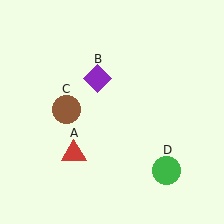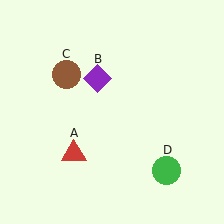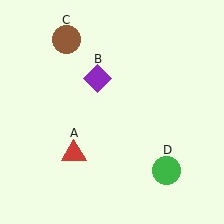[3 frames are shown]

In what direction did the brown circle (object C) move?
The brown circle (object C) moved up.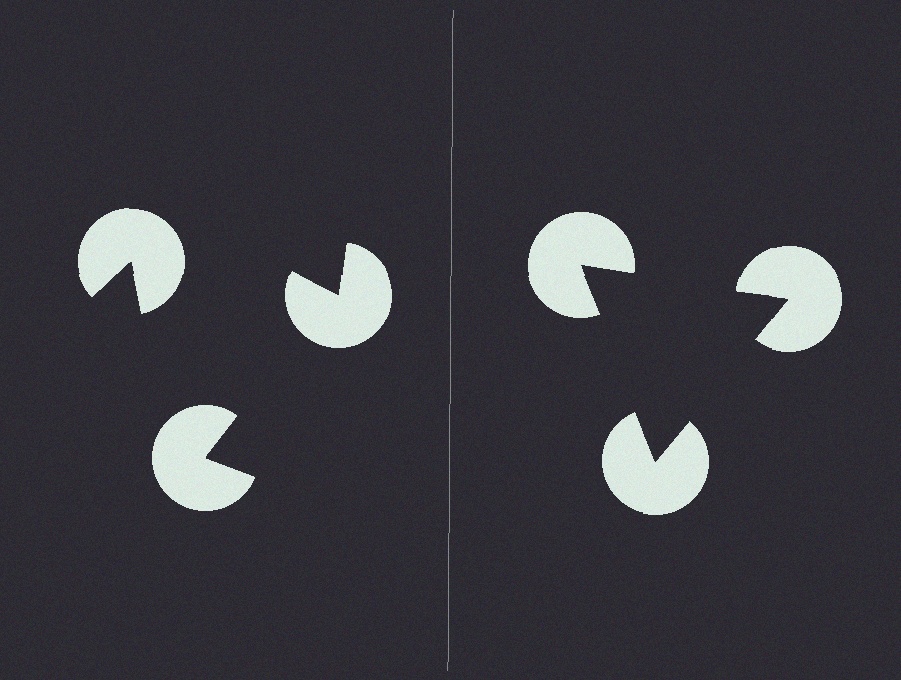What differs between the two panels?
The pac-man discs are positioned identically on both sides; only the wedge orientations differ. On the right they align to a triangle; on the left they are misaligned.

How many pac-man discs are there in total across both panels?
6 — 3 on each side.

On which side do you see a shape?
An illusory triangle appears on the right side. On the left side the wedge cuts are rotated, so no coherent shape forms.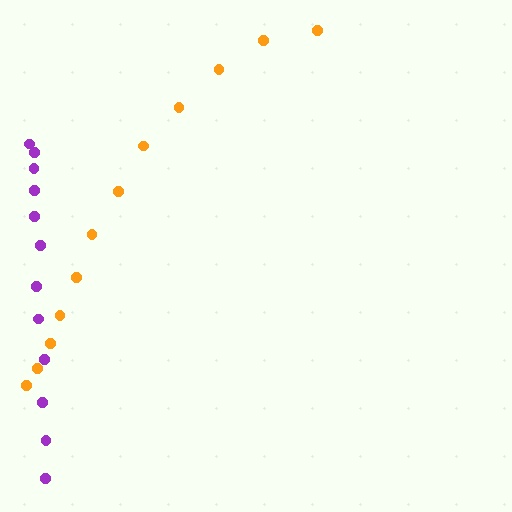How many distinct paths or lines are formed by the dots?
There are 2 distinct paths.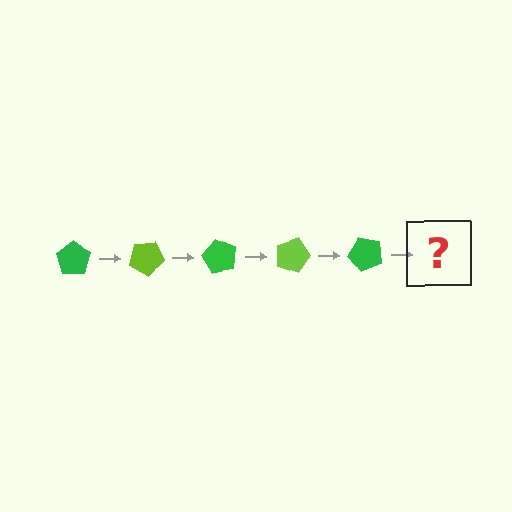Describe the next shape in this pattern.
It should be a lime pentagon, rotated 150 degrees from the start.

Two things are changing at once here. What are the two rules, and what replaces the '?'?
The two rules are that it rotates 30 degrees each step and the color cycles through green and lime. The '?' should be a lime pentagon, rotated 150 degrees from the start.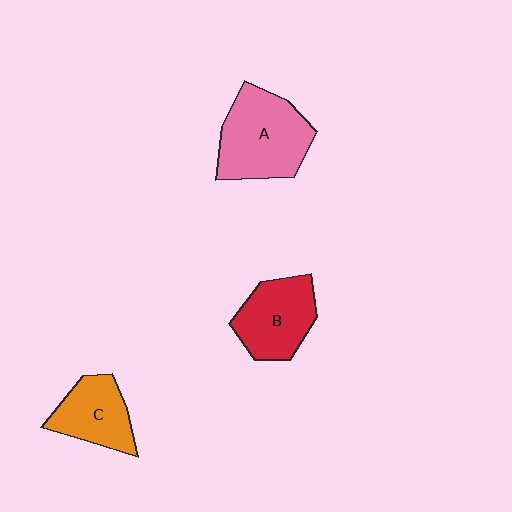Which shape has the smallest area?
Shape C (orange).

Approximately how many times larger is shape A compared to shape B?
Approximately 1.3 times.